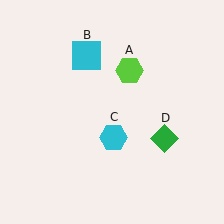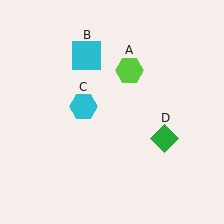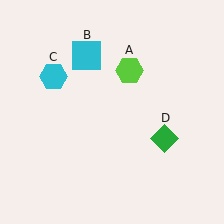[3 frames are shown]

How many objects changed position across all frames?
1 object changed position: cyan hexagon (object C).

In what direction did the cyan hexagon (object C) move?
The cyan hexagon (object C) moved up and to the left.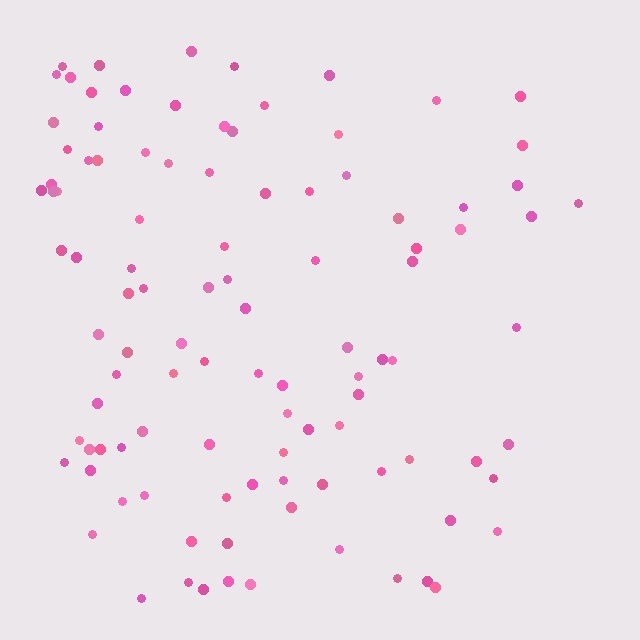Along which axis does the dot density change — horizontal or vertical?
Horizontal.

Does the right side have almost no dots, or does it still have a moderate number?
Still a moderate number, just noticeably fewer than the left.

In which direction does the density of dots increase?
From right to left, with the left side densest.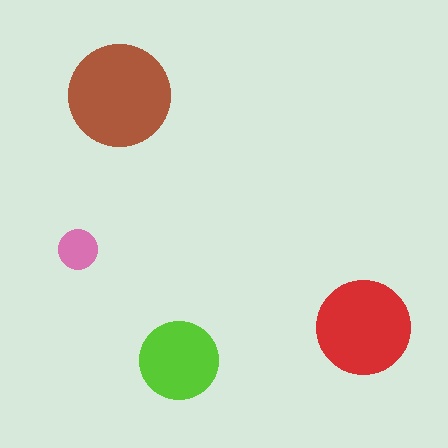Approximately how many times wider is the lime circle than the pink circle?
About 2 times wider.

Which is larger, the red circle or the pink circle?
The red one.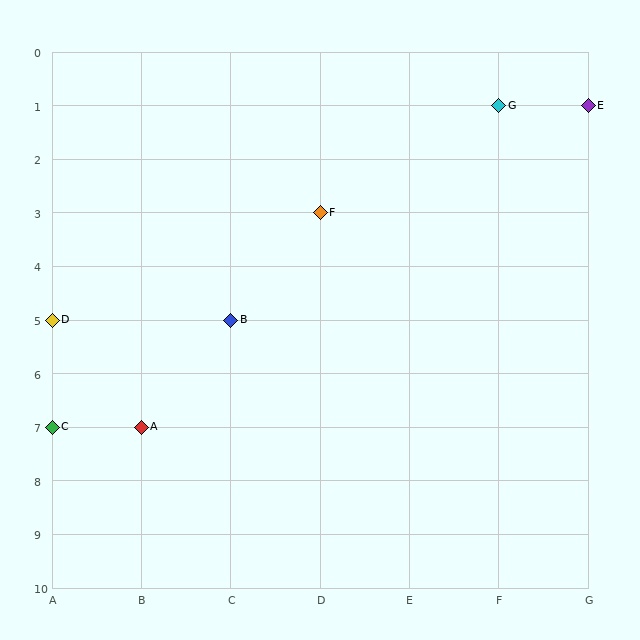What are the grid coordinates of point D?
Point D is at grid coordinates (A, 5).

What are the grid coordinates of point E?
Point E is at grid coordinates (G, 1).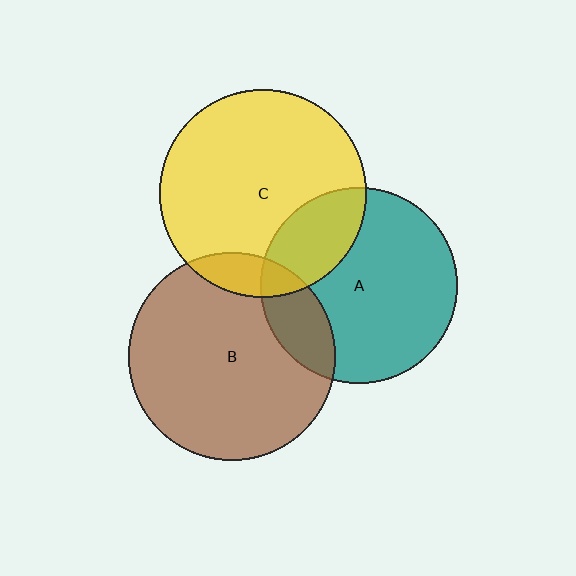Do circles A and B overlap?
Yes.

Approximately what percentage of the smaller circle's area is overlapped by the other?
Approximately 20%.